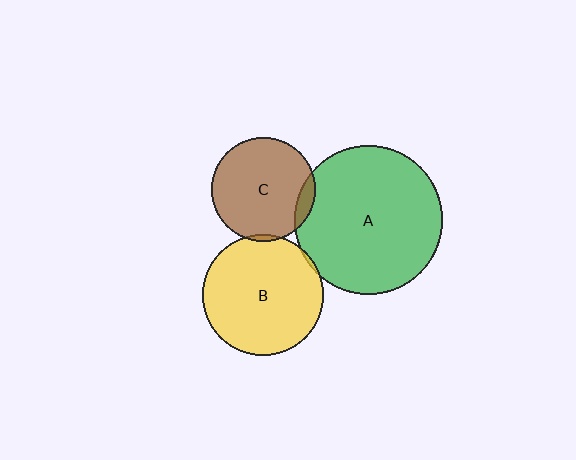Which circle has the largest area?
Circle A (green).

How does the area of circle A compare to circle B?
Approximately 1.5 times.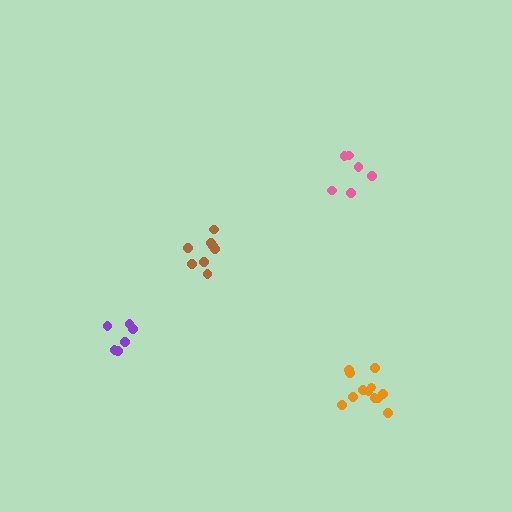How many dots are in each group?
Group 1: 6 dots, Group 2: 8 dots, Group 3: 6 dots, Group 4: 12 dots (32 total).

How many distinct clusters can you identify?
There are 4 distinct clusters.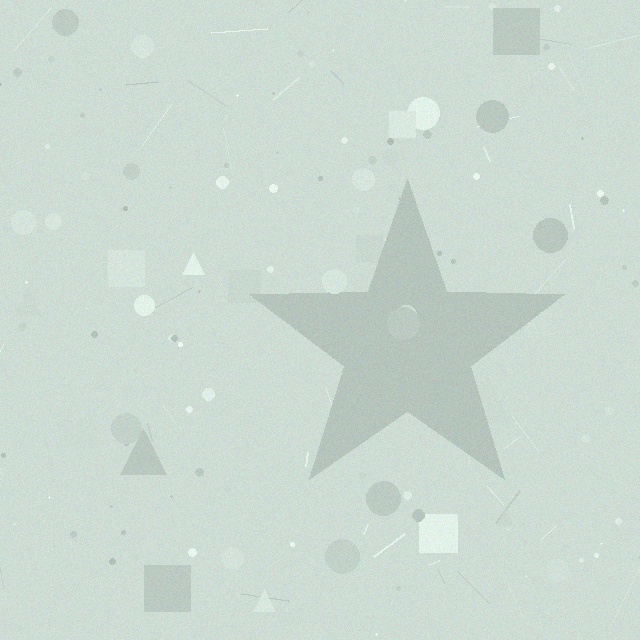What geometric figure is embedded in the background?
A star is embedded in the background.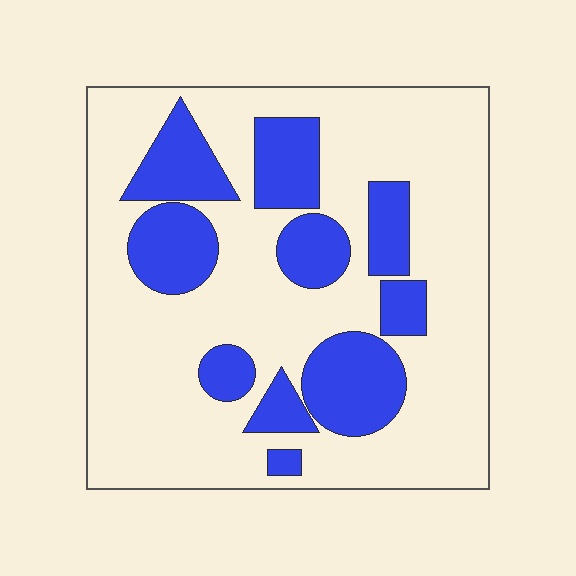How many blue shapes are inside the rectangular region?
10.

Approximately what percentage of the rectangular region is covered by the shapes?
Approximately 30%.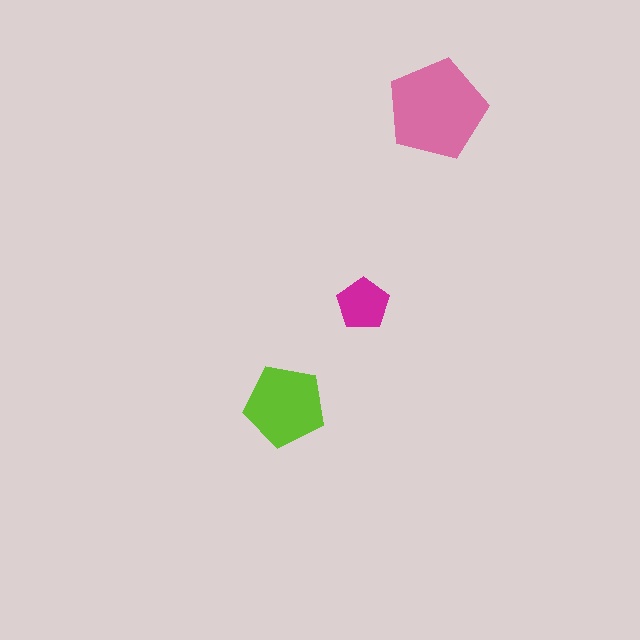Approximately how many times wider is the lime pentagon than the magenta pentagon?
About 1.5 times wider.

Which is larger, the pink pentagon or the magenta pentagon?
The pink one.